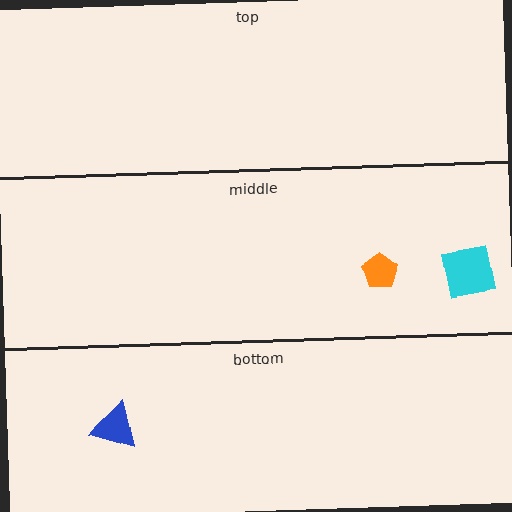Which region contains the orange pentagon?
The middle region.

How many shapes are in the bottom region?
1.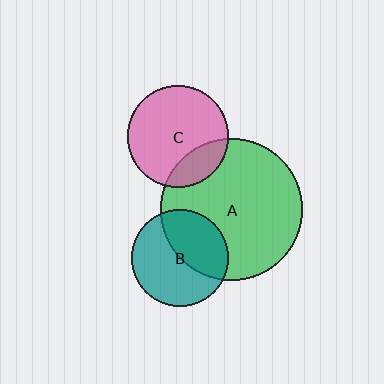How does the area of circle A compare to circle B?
Approximately 2.1 times.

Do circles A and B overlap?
Yes.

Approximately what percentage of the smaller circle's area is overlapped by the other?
Approximately 45%.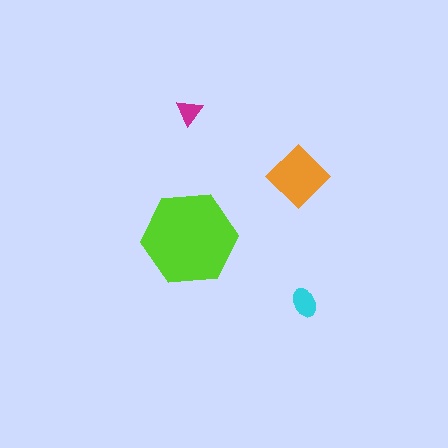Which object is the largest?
The lime hexagon.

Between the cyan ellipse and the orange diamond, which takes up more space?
The orange diamond.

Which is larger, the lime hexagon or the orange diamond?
The lime hexagon.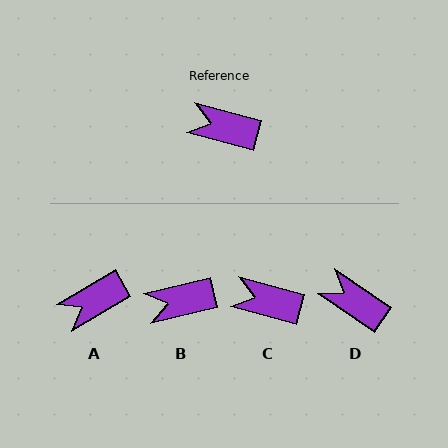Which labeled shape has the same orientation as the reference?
C.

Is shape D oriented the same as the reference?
No, it is off by about 20 degrees.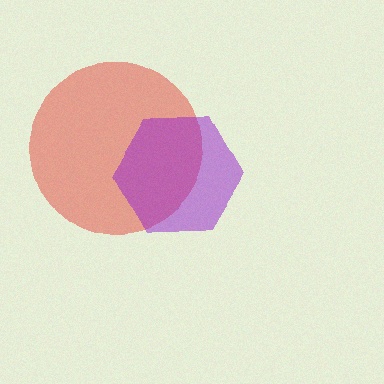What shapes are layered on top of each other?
The layered shapes are: a red circle, a purple hexagon.